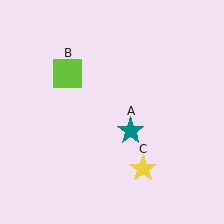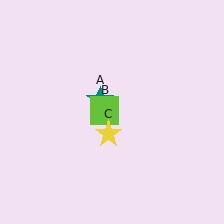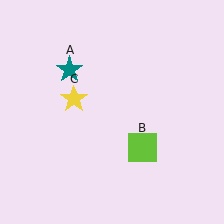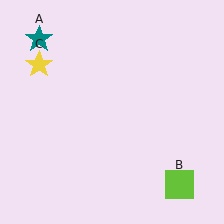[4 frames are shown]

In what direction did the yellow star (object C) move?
The yellow star (object C) moved up and to the left.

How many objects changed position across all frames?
3 objects changed position: teal star (object A), lime square (object B), yellow star (object C).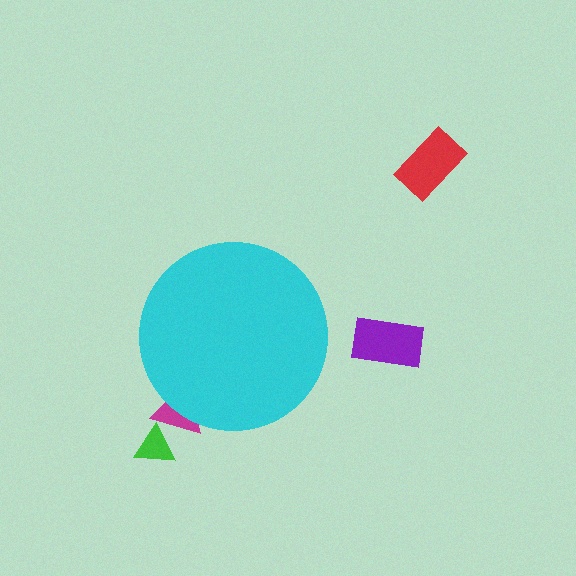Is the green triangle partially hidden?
No, the green triangle is fully visible.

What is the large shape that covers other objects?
A cyan circle.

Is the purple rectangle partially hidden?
No, the purple rectangle is fully visible.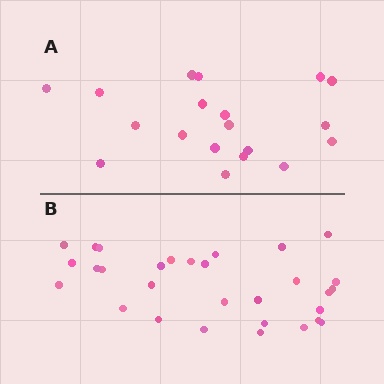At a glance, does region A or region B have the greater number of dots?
Region B (the bottom region) has more dots.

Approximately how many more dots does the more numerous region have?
Region B has roughly 12 or so more dots than region A.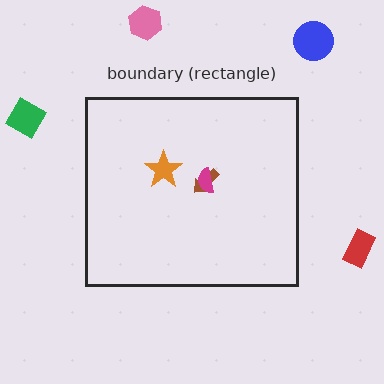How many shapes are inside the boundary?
3 inside, 4 outside.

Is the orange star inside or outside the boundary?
Inside.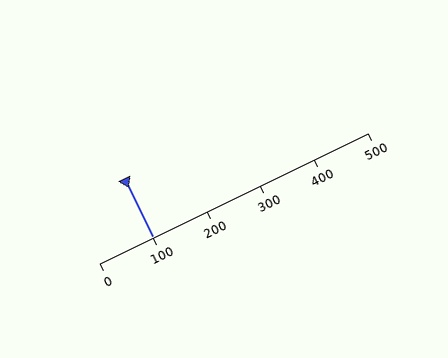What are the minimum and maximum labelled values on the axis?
The axis runs from 0 to 500.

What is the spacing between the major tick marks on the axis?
The major ticks are spaced 100 apart.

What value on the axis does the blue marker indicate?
The marker indicates approximately 100.